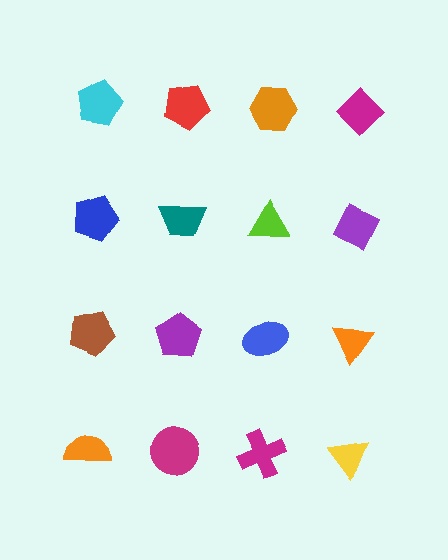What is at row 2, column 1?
A blue pentagon.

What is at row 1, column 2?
A red pentagon.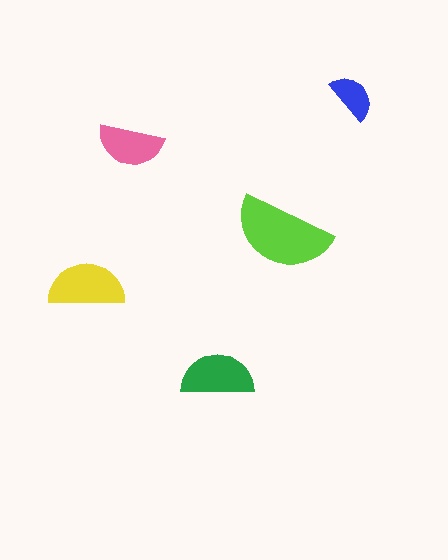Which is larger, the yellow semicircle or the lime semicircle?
The lime one.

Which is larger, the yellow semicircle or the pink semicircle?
The yellow one.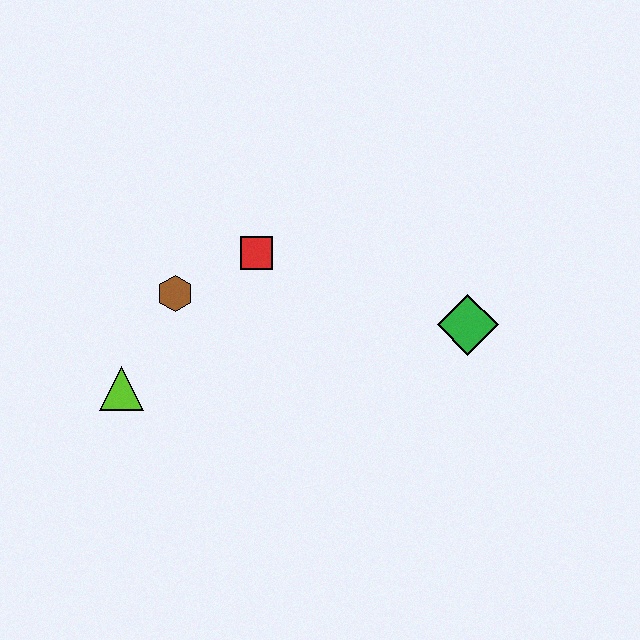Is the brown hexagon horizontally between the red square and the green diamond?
No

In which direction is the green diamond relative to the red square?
The green diamond is to the right of the red square.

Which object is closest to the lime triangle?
The brown hexagon is closest to the lime triangle.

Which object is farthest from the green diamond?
The lime triangle is farthest from the green diamond.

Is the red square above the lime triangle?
Yes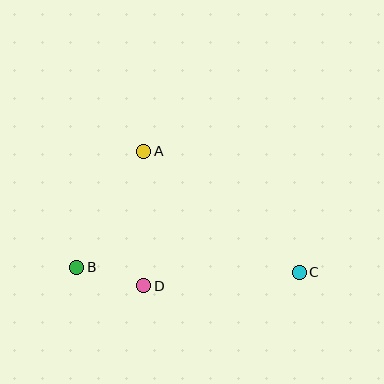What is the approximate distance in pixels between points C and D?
The distance between C and D is approximately 156 pixels.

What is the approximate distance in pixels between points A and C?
The distance between A and C is approximately 197 pixels.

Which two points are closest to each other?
Points B and D are closest to each other.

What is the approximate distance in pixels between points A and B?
The distance between A and B is approximately 134 pixels.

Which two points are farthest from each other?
Points B and C are farthest from each other.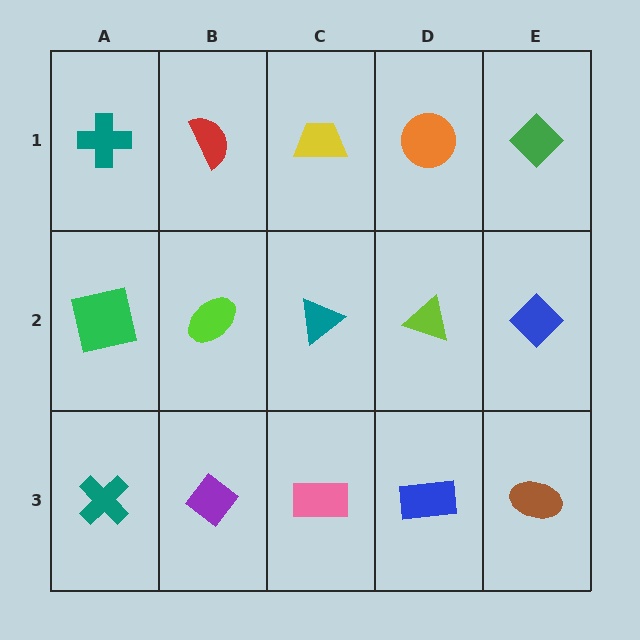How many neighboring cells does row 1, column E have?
2.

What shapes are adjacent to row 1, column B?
A lime ellipse (row 2, column B), a teal cross (row 1, column A), a yellow trapezoid (row 1, column C).